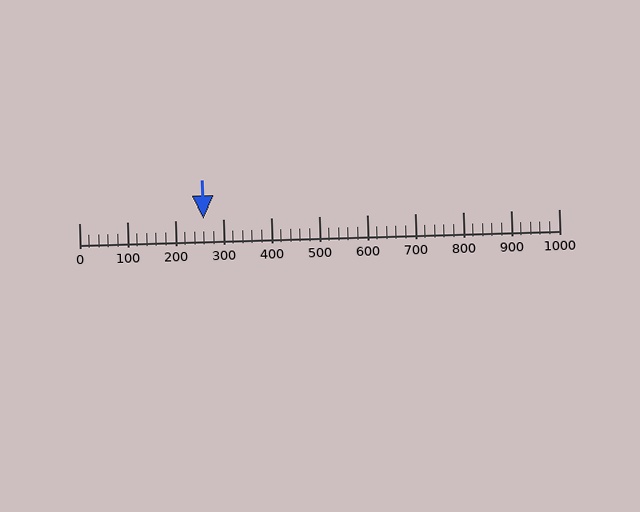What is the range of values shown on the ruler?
The ruler shows values from 0 to 1000.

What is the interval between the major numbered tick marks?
The major tick marks are spaced 100 units apart.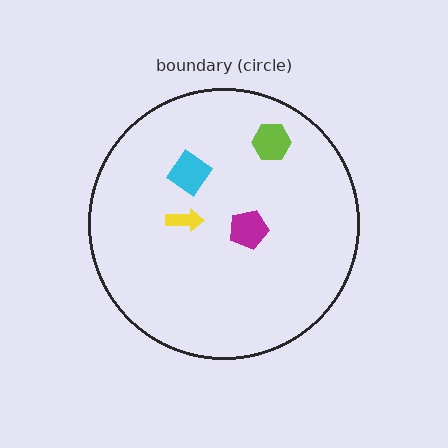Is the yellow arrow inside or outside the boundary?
Inside.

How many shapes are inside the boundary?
4 inside, 0 outside.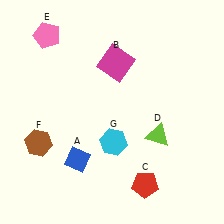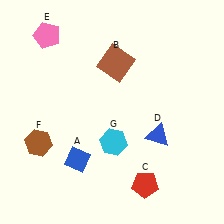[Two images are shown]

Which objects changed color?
B changed from magenta to brown. D changed from lime to blue.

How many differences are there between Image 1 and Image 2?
There are 2 differences between the two images.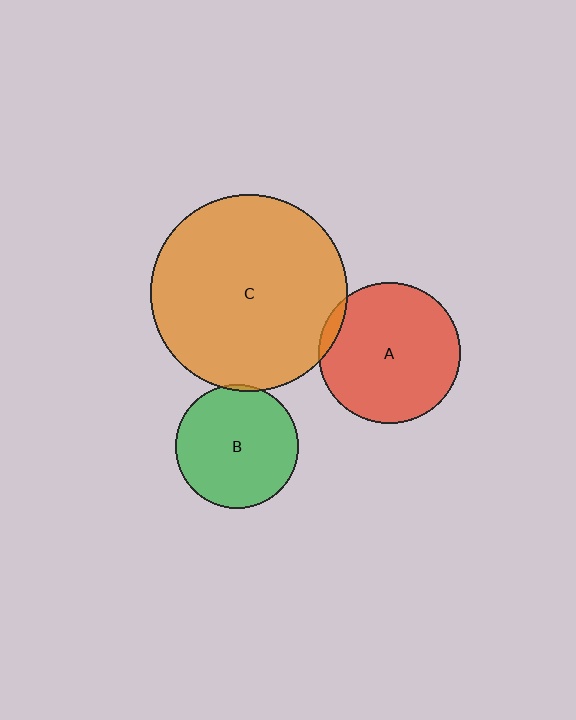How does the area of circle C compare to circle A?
Approximately 1.9 times.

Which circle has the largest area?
Circle C (orange).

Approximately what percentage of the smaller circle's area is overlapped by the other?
Approximately 5%.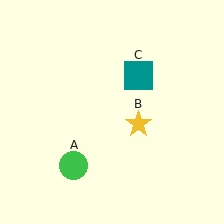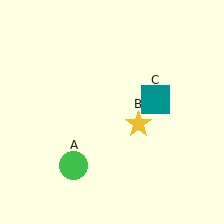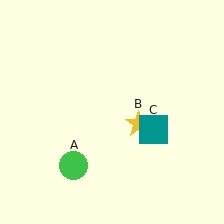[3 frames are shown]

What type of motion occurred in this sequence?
The teal square (object C) rotated clockwise around the center of the scene.